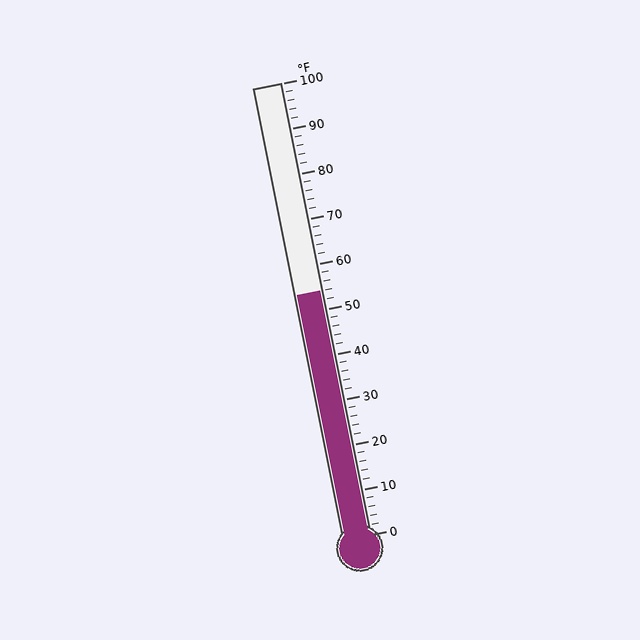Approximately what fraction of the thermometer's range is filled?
The thermometer is filled to approximately 55% of its range.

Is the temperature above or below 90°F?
The temperature is below 90°F.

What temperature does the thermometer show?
The thermometer shows approximately 54°F.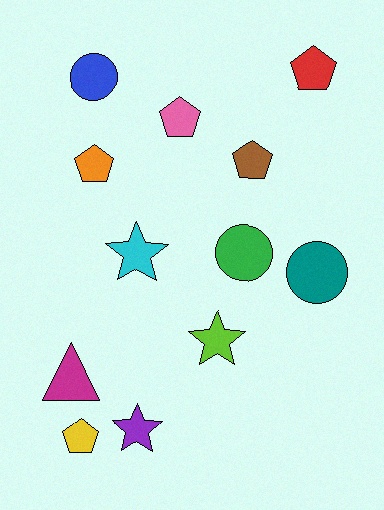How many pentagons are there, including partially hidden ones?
There are 5 pentagons.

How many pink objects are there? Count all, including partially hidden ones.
There is 1 pink object.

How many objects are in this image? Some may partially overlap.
There are 12 objects.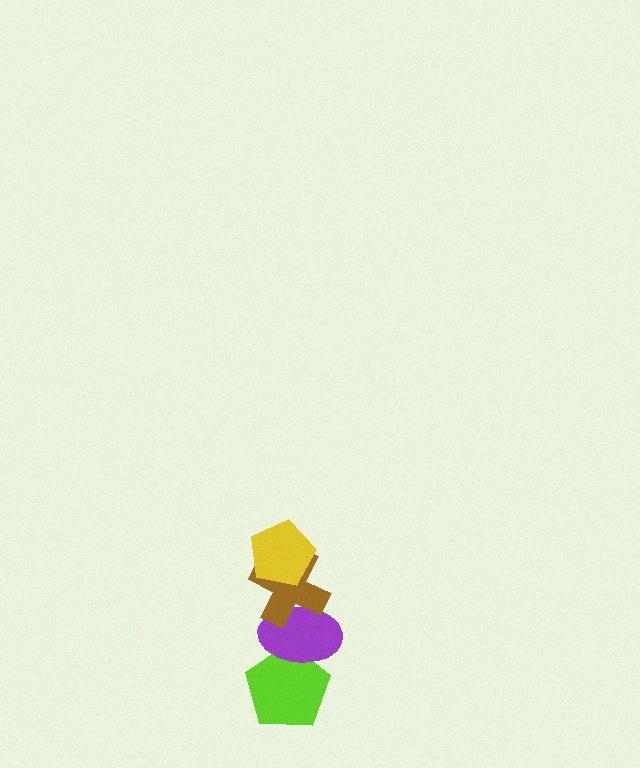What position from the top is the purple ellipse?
The purple ellipse is 3rd from the top.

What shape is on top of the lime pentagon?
The purple ellipse is on top of the lime pentagon.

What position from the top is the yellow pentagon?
The yellow pentagon is 1st from the top.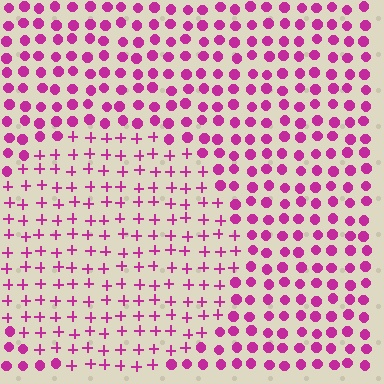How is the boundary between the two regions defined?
The boundary is defined by a change in element shape: plus signs inside vs. circles outside. All elements share the same color and spacing.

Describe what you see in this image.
The image is filled with small magenta elements arranged in a uniform grid. A circle-shaped region contains plus signs, while the surrounding area contains circles. The boundary is defined purely by the change in element shape.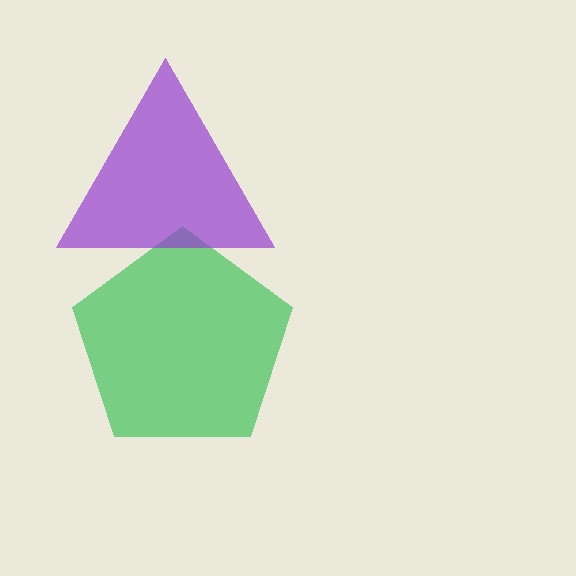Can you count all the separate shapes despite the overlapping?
Yes, there are 2 separate shapes.